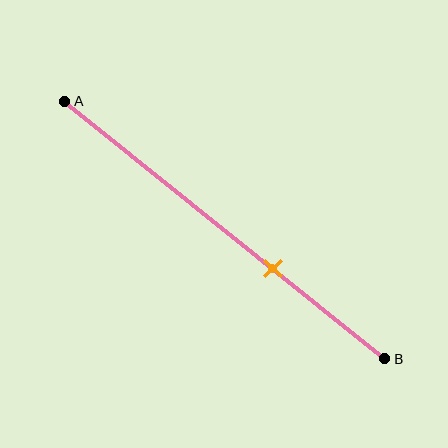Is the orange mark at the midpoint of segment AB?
No, the mark is at about 65% from A, not at the 50% midpoint.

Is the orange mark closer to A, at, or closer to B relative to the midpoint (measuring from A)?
The orange mark is closer to point B than the midpoint of segment AB.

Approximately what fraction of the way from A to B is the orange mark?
The orange mark is approximately 65% of the way from A to B.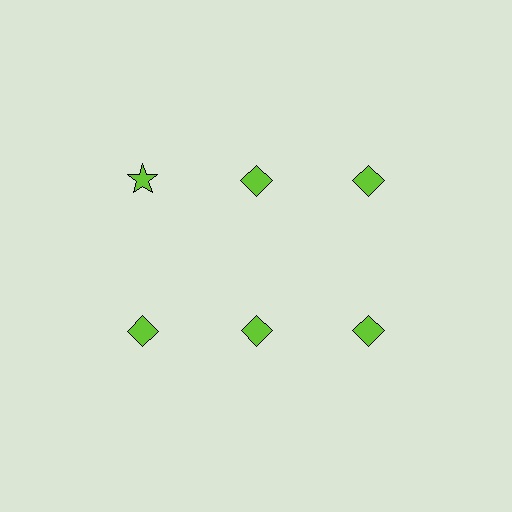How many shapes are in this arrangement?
There are 6 shapes arranged in a grid pattern.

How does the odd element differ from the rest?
It has a different shape: star instead of diamond.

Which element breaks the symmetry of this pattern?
The lime star in the top row, leftmost column breaks the symmetry. All other shapes are lime diamonds.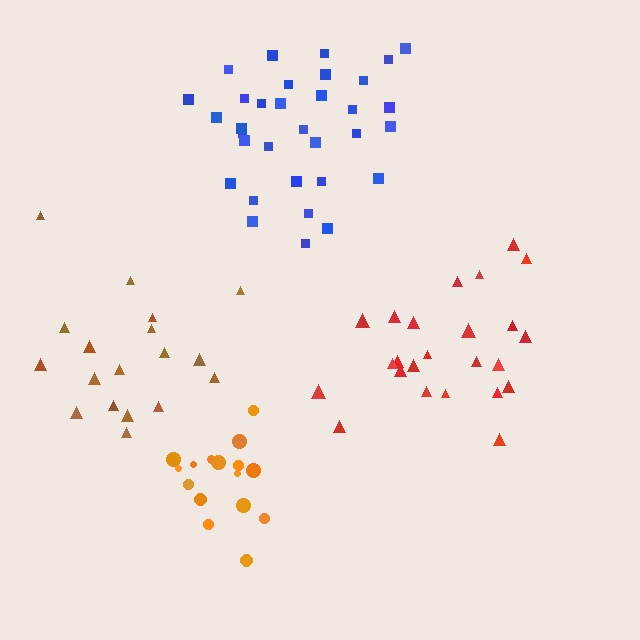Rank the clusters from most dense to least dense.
orange, blue, red, brown.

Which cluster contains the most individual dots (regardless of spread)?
Blue (33).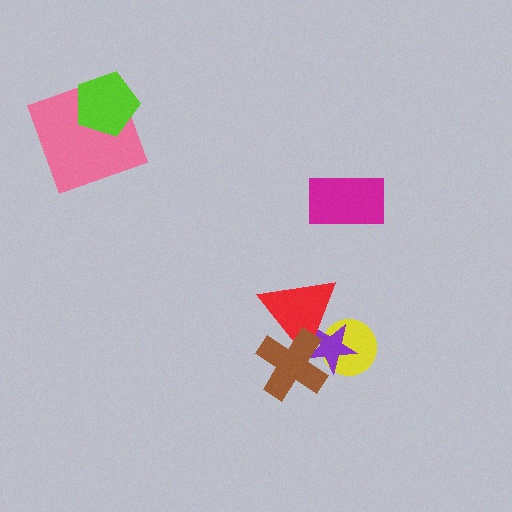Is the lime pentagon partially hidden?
No, no other shape covers it.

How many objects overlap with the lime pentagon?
1 object overlaps with the lime pentagon.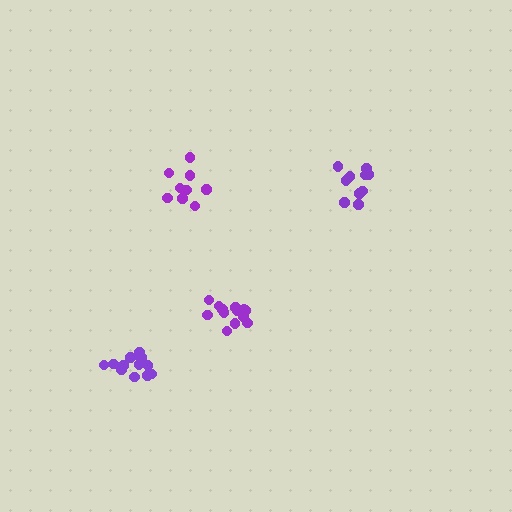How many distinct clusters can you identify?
There are 4 distinct clusters.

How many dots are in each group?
Group 1: 13 dots, Group 2: 10 dots, Group 3: 9 dots, Group 4: 12 dots (44 total).